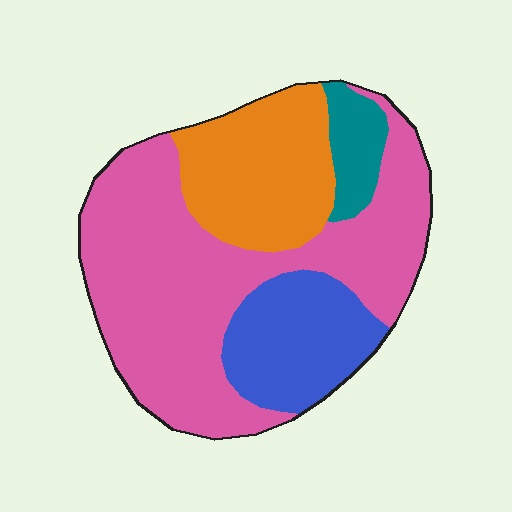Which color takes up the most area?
Pink, at roughly 55%.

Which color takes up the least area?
Teal, at roughly 5%.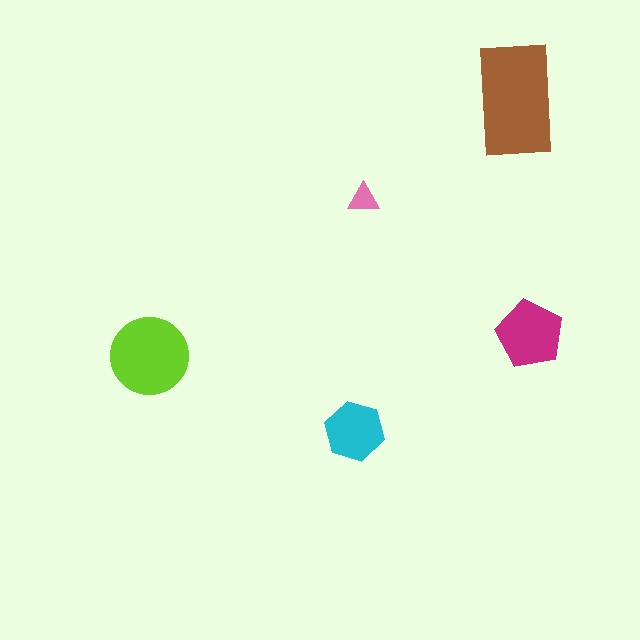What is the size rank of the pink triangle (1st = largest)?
5th.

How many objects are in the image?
There are 5 objects in the image.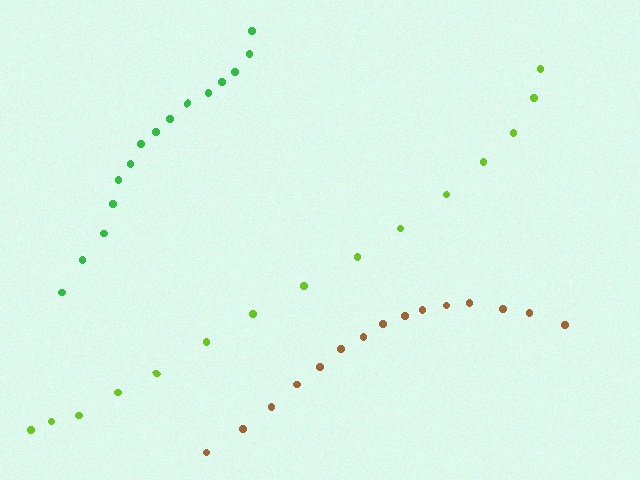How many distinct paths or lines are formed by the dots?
There are 3 distinct paths.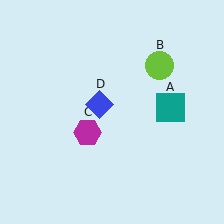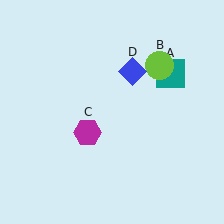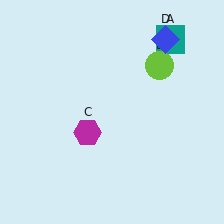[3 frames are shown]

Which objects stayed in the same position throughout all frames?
Lime circle (object B) and magenta hexagon (object C) remained stationary.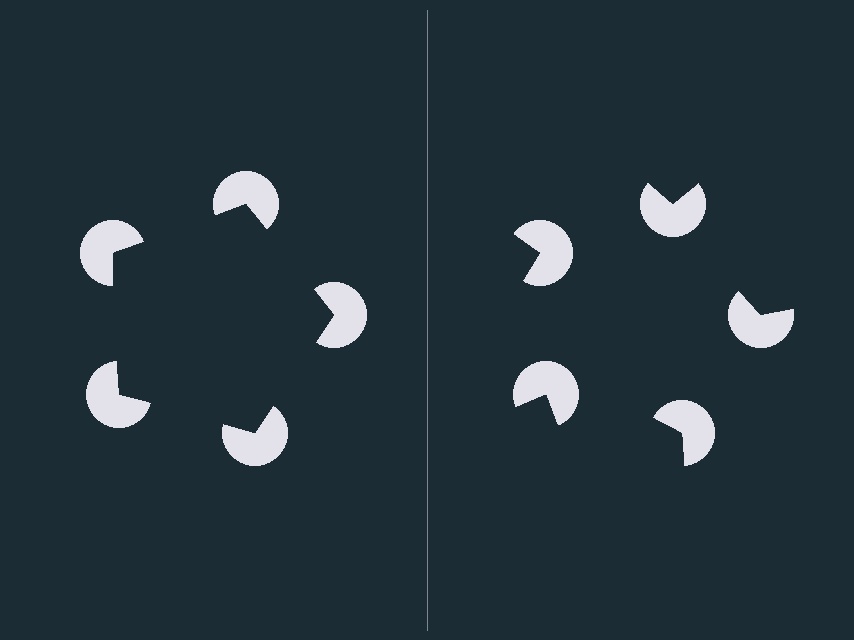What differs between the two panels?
The pac-man discs are positioned identically on both sides; only the wedge orientations differ. On the left they align to a pentagon; on the right they are misaligned.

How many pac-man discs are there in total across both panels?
10 — 5 on each side.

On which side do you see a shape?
An illusory pentagon appears on the left side. On the right side the wedge cuts are rotated, so no coherent shape forms.